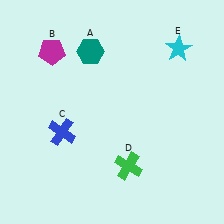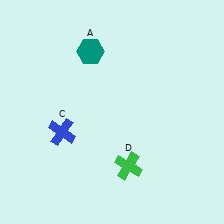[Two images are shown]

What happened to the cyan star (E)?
The cyan star (E) was removed in Image 2. It was in the top-right area of Image 1.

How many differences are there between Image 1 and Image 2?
There are 2 differences between the two images.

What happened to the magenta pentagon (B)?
The magenta pentagon (B) was removed in Image 2. It was in the top-left area of Image 1.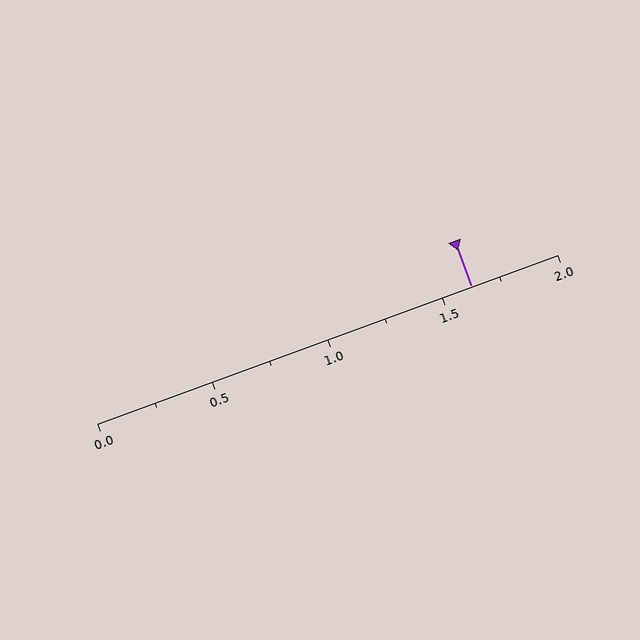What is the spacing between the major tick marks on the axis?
The major ticks are spaced 0.5 apart.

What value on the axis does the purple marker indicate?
The marker indicates approximately 1.62.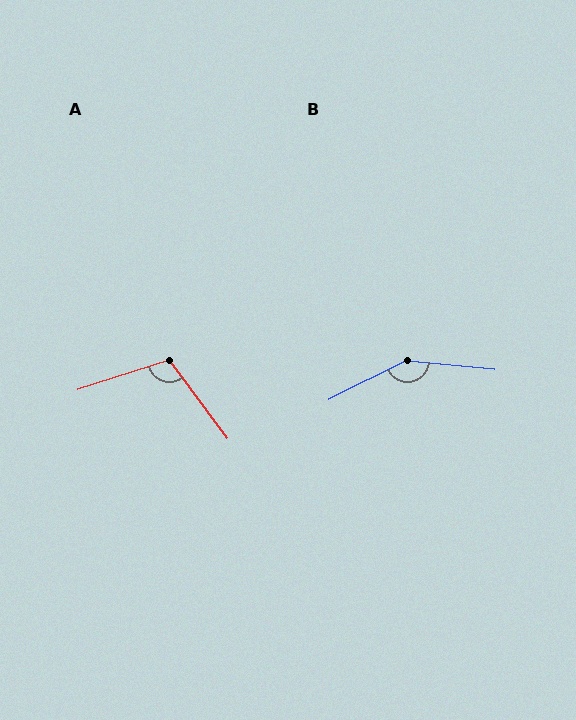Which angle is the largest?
B, at approximately 148 degrees.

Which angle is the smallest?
A, at approximately 108 degrees.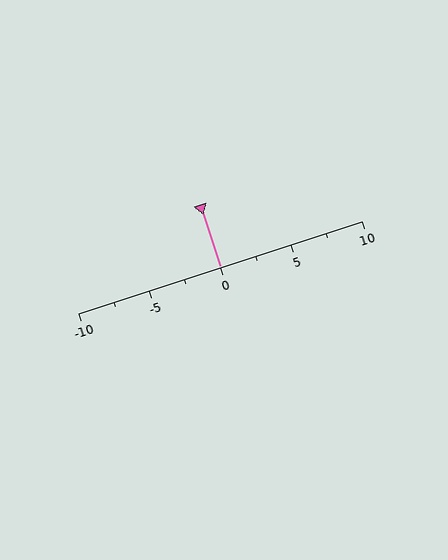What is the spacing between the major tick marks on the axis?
The major ticks are spaced 5 apart.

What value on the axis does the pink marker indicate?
The marker indicates approximately 0.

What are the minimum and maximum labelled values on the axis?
The axis runs from -10 to 10.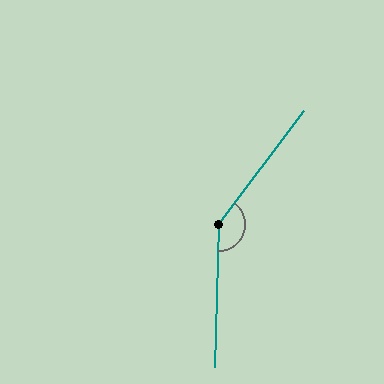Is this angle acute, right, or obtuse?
It is obtuse.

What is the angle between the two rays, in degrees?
Approximately 145 degrees.